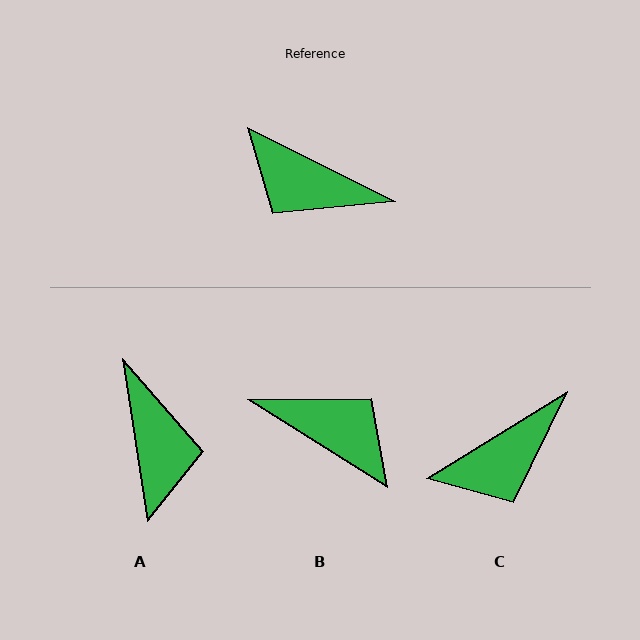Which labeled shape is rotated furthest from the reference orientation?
B, about 175 degrees away.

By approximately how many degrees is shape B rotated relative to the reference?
Approximately 175 degrees counter-clockwise.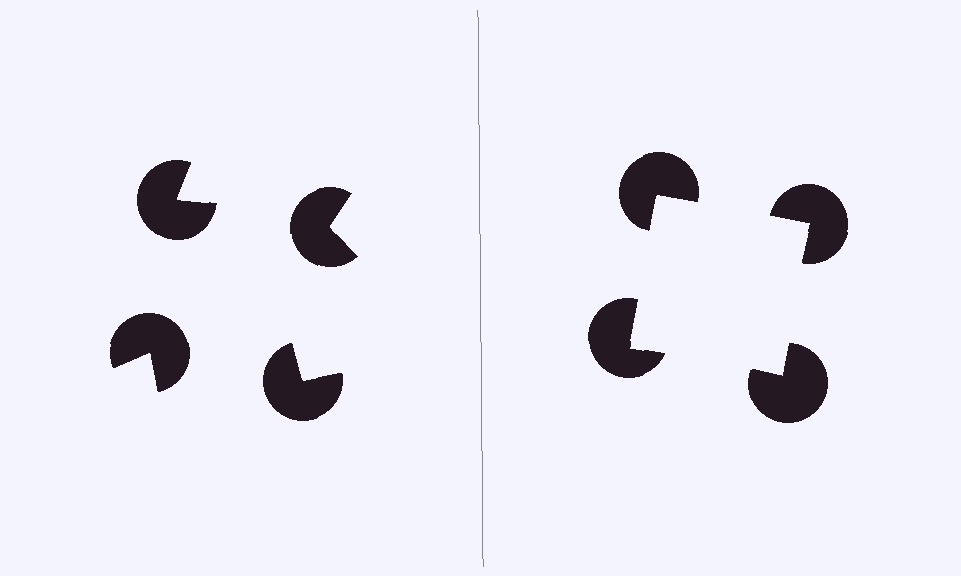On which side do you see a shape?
An illusory square appears on the right side. On the left side the wedge cuts are rotated, so no coherent shape forms.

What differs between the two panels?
The pac-man discs are positioned identically on both sides; only the wedge orientations differ. On the right they align to a square; on the left they are misaligned.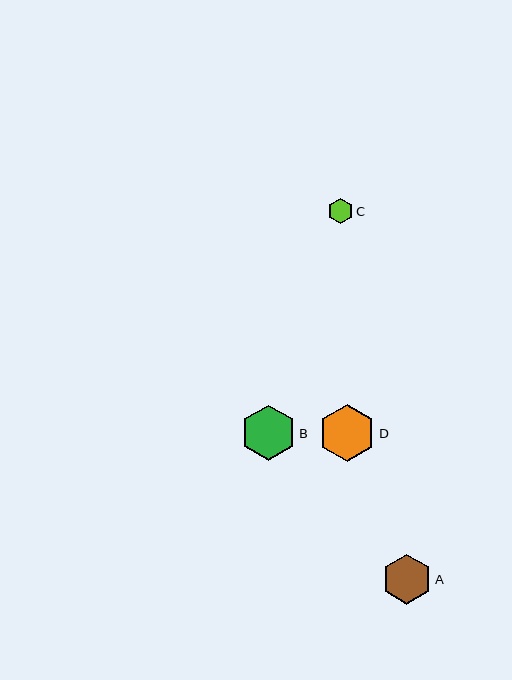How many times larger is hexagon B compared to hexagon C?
Hexagon B is approximately 2.2 times the size of hexagon C.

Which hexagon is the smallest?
Hexagon C is the smallest with a size of approximately 26 pixels.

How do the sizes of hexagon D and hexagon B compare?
Hexagon D and hexagon B are approximately the same size.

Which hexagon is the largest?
Hexagon D is the largest with a size of approximately 57 pixels.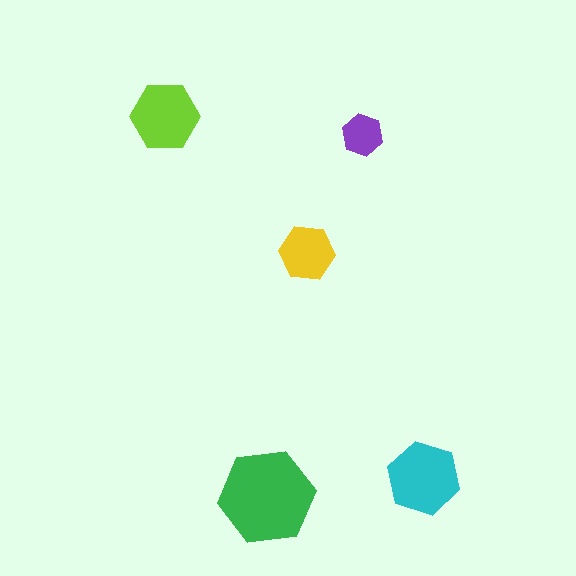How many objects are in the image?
There are 5 objects in the image.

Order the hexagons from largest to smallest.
the green one, the cyan one, the lime one, the yellow one, the purple one.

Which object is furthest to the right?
The cyan hexagon is rightmost.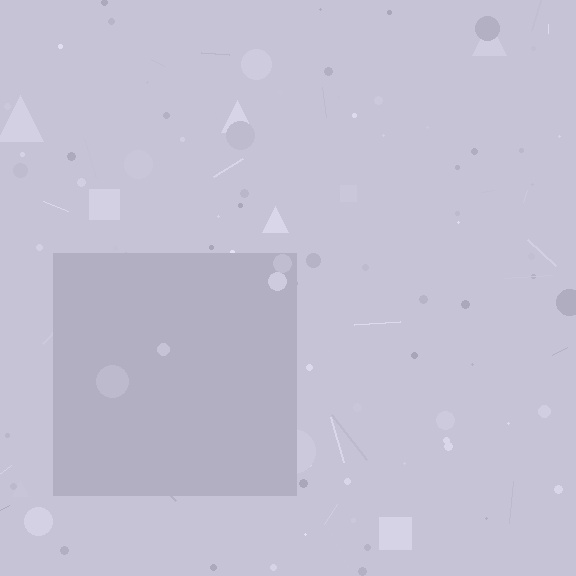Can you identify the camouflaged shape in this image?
The camouflaged shape is a square.